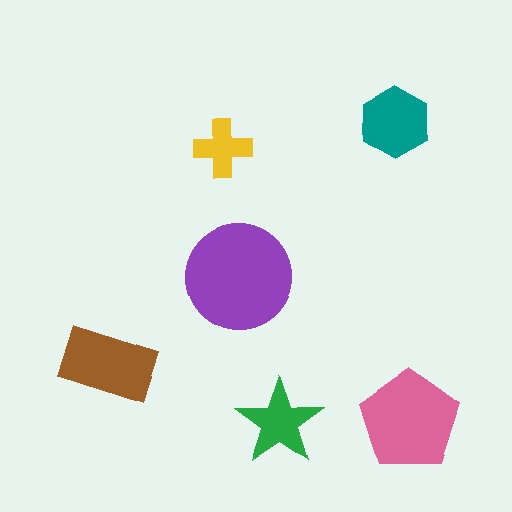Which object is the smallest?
The yellow cross.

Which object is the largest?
The purple circle.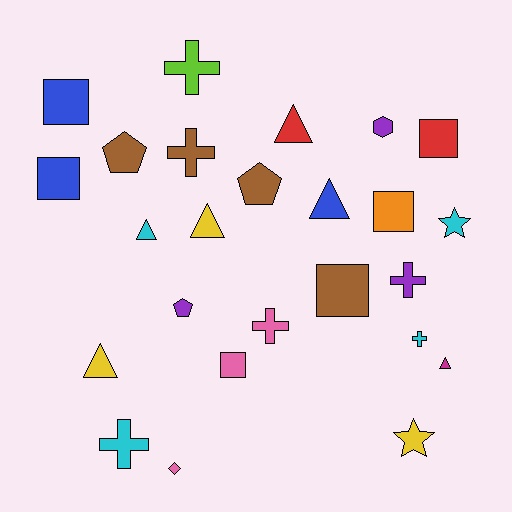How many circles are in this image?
There are no circles.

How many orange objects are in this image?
There is 1 orange object.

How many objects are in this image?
There are 25 objects.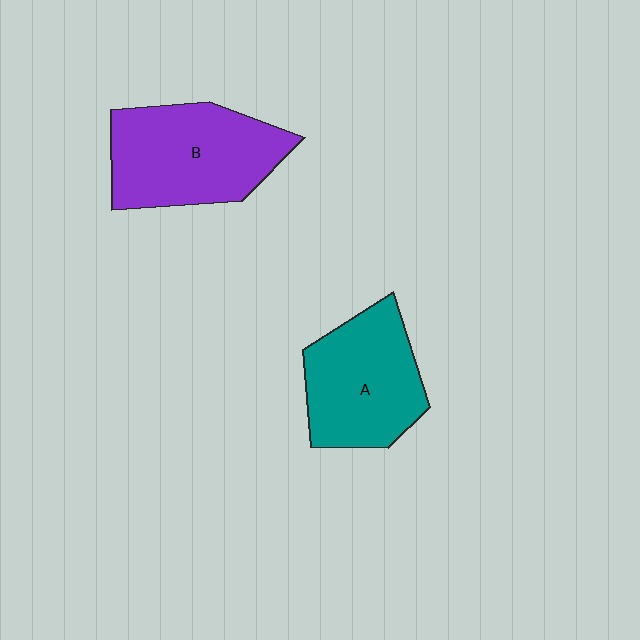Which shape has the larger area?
Shape B (purple).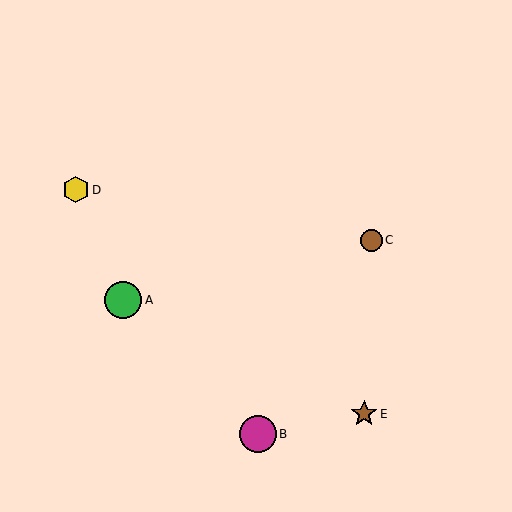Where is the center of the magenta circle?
The center of the magenta circle is at (258, 434).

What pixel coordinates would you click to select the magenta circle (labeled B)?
Click at (258, 434) to select the magenta circle B.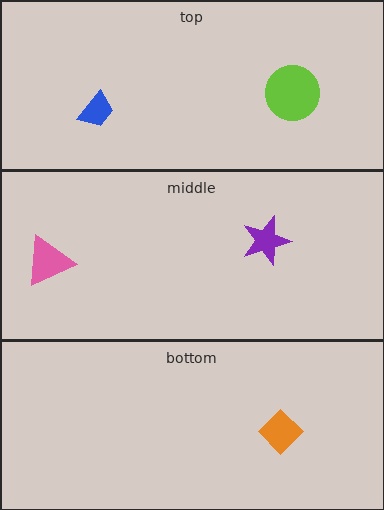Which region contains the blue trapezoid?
The top region.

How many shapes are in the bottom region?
1.